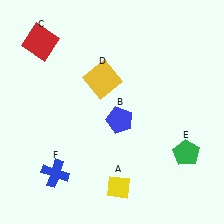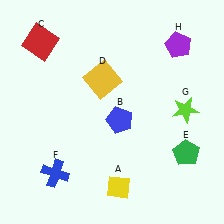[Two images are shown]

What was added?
A lime star (G), a purple pentagon (H) were added in Image 2.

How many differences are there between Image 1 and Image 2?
There are 2 differences between the two images.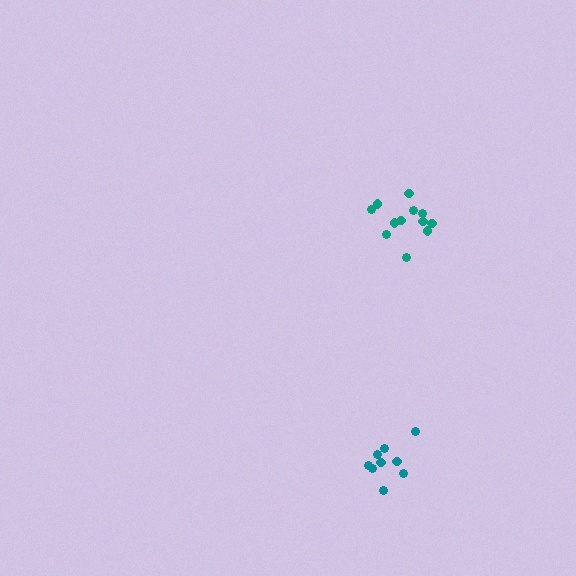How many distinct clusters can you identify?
There are 2 distinct clusters.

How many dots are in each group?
Group 1: 9 dots, Group 2: 12 dots (21 total).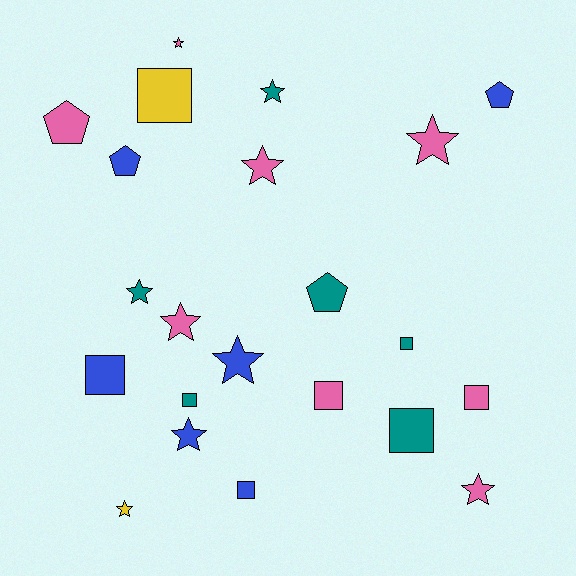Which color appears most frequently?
Pink, with 8 objects.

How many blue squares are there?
There are 2 blue squares.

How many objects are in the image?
There are 22 objects.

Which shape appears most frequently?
Star, with 10 objects.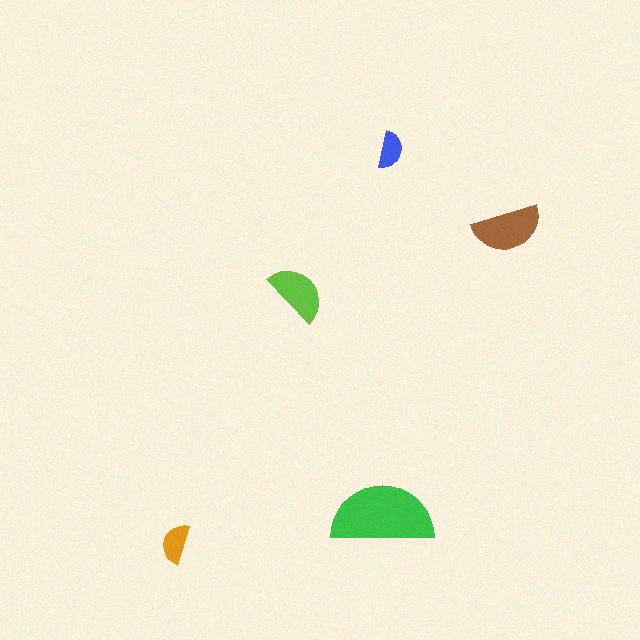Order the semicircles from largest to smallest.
the green one, the brown one, the lime one, the orange one, the blue one.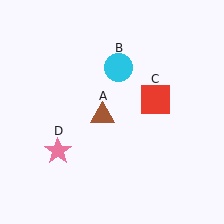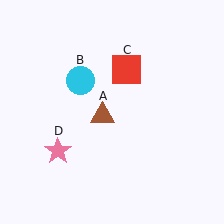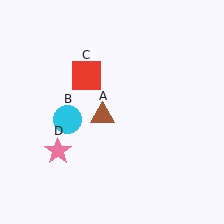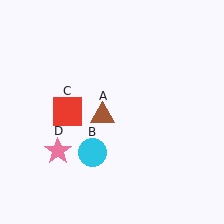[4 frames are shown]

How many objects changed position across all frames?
2 objects changed position: cyan circle (object B), red square (object C).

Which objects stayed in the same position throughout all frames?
Brown triangle (object A) and pink star (object D) remained stationary.